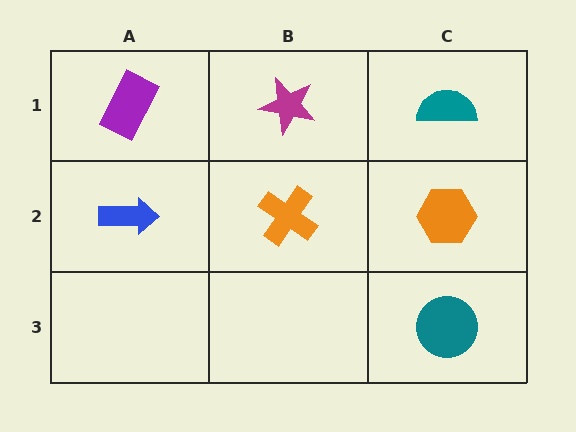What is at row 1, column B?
A magenta star.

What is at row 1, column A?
A purple rectangle.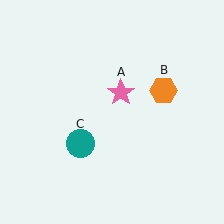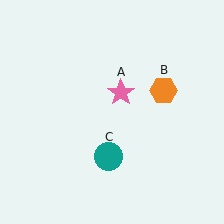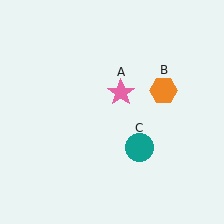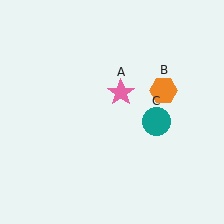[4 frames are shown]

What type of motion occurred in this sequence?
The teal circle (object C) rotated counterclockwise around the center of the scene.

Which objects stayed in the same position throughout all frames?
Pink star (object A) and orange hexagon (object B) remained stationary.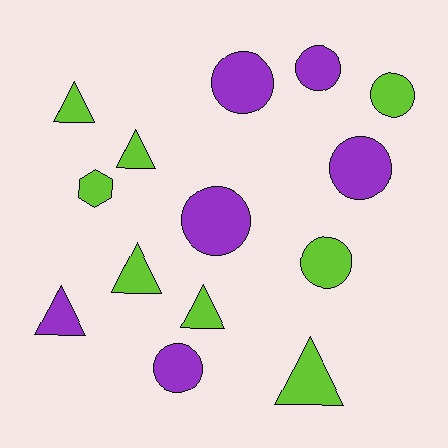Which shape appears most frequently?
Circle, with 7 objects.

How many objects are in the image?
There are 14 objects.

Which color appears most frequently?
Lime, with 8 objects.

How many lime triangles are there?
There are 5 lime triangles.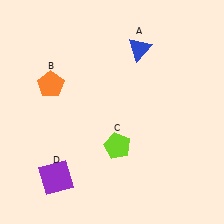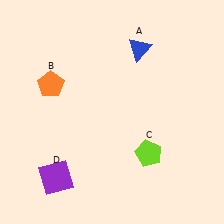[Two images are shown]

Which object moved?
The lime pentagon (C) moved right.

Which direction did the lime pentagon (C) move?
The lime pentagon (C) moved right.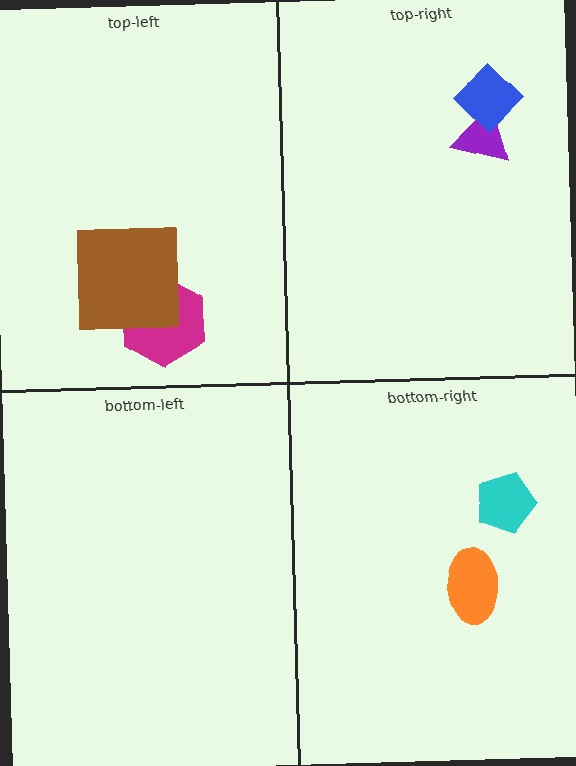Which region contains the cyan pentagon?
The bottom-right region.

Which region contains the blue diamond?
The top-right region.